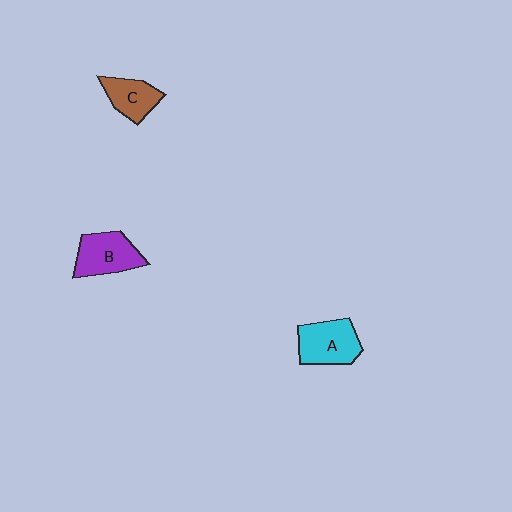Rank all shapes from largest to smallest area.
From largest to smallest: A (cyan), B (purple), C (brown).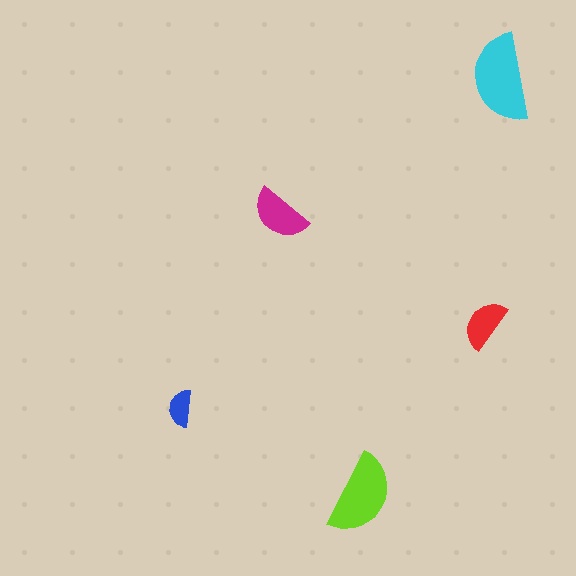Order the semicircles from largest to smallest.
the cyan one, the lime one, the magenta one, the red one, the blue one.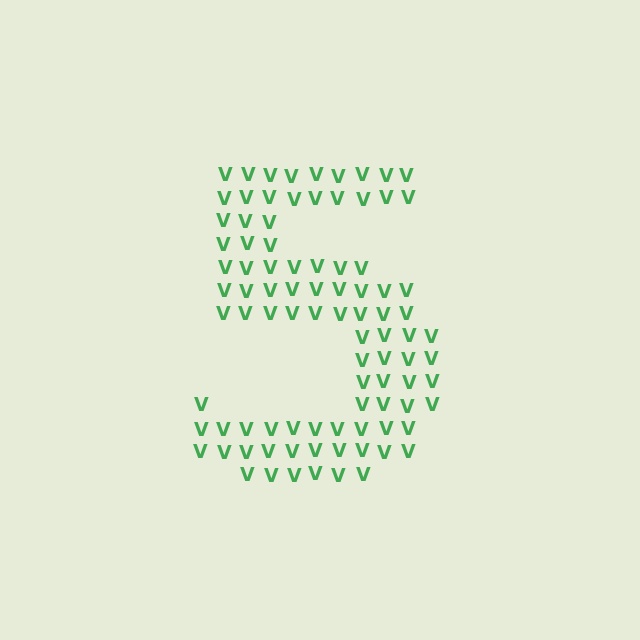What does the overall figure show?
The overall figure shows the digit 5.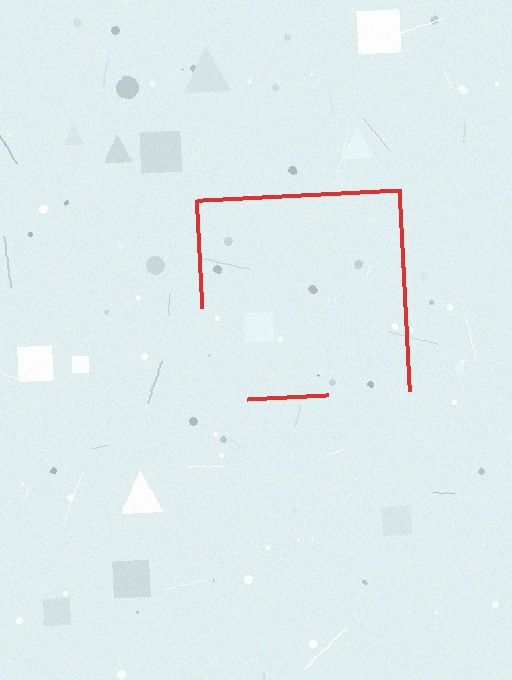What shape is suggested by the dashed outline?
The dashed outline suggests a square.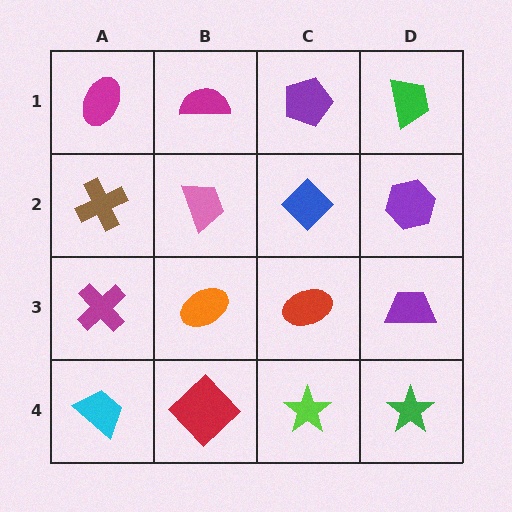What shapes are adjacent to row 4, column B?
An orange ellipse (row 3, column B), a cyan trapezoid (row 4, column A), a lime star (row 4, column C).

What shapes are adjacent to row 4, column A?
A magenta cross (row 3, column A), a red diamond (row 4, column B).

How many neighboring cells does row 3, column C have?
4.